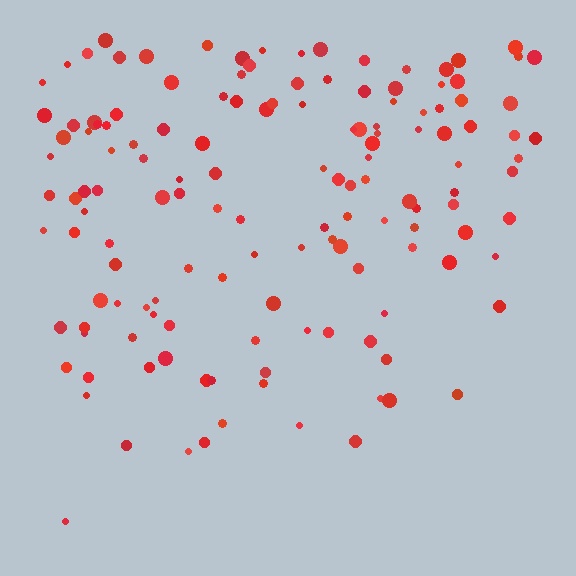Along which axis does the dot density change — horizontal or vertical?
Vertical.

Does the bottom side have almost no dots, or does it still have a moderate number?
Still a moderate number, just noticeably fewer than the top.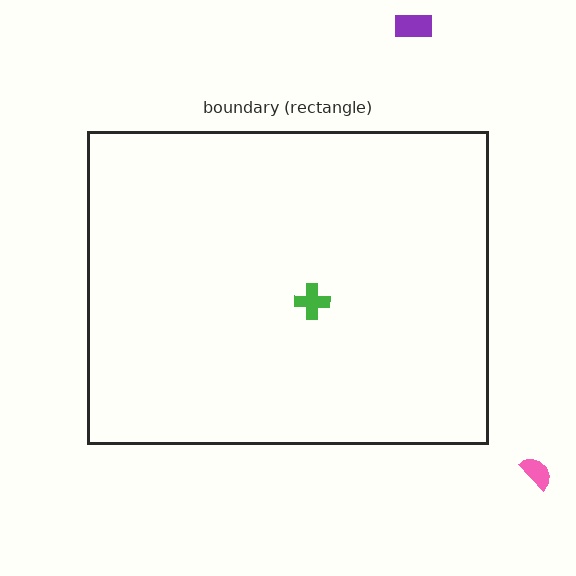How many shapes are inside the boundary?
1 inside, 2 outside.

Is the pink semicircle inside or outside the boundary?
Outside.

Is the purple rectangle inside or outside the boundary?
Outside.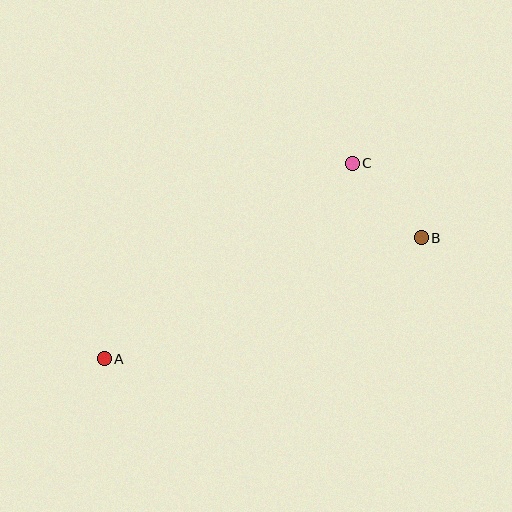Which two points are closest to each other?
Points B and C are closest to each other.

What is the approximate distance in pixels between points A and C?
The distance between A and C is approximately 316 pixels.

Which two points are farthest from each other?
Points A and B are farthest from each other.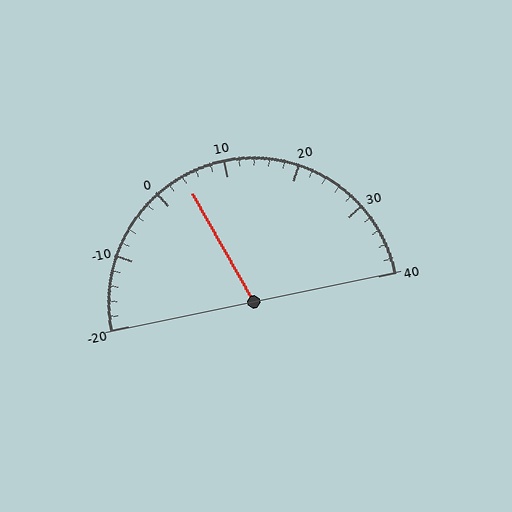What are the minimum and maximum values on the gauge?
The gauge ranges from -20 to 40.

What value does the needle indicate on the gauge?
The needle indicates approximately 4.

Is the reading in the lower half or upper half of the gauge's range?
The reading is in the lower half of the range (-20 to 40).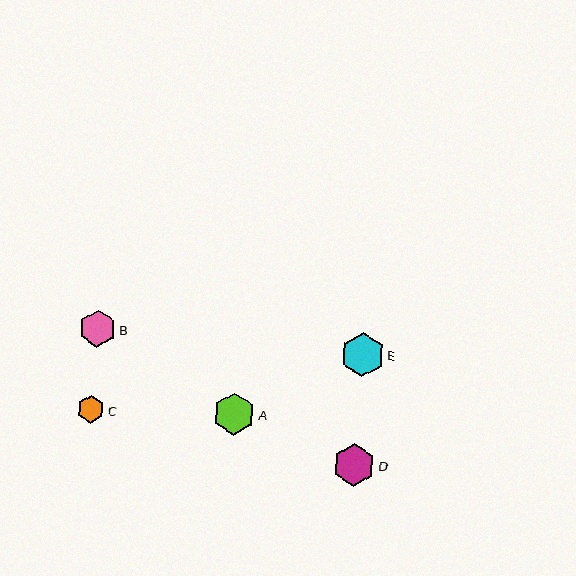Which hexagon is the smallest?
Hexagon C is the smallest with a size of approximately 27 pixels.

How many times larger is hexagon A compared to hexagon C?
Hexagon A is approximately 1.5 times the size of hexagon C.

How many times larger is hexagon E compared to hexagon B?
Hexagon E is approximately 1.2 times the size of hexagon B.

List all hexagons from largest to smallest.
From largest to smallest: E, D, A, B, C.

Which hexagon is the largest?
Hexagon E is the largest with a size of approximately 43 pixels.